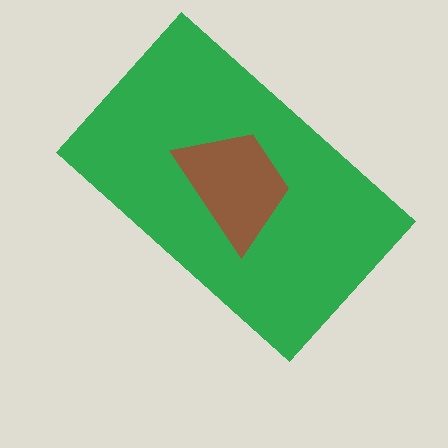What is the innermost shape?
The brown trapezoid.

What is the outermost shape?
The green rectangle.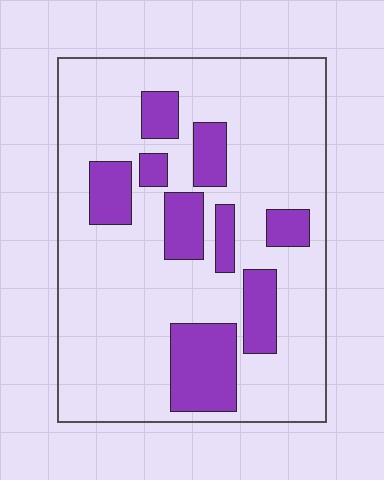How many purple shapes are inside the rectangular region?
9.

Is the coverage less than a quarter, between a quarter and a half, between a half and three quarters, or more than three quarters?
Less than a quarter.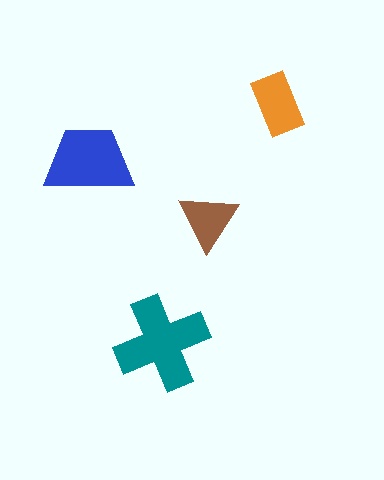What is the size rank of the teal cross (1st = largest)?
1st.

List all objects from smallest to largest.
The brown triangle, the orange rectangle, the blue trapezoid, the teal cross.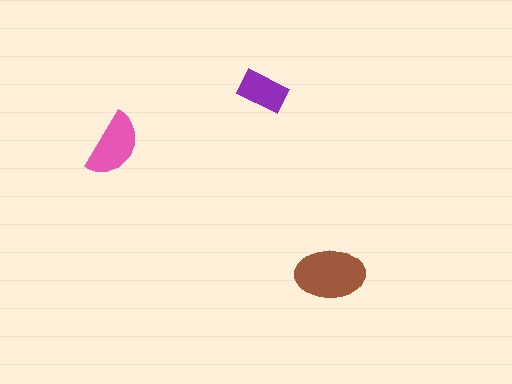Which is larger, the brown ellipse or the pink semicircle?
The brown ellipse.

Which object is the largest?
The brown ellipse.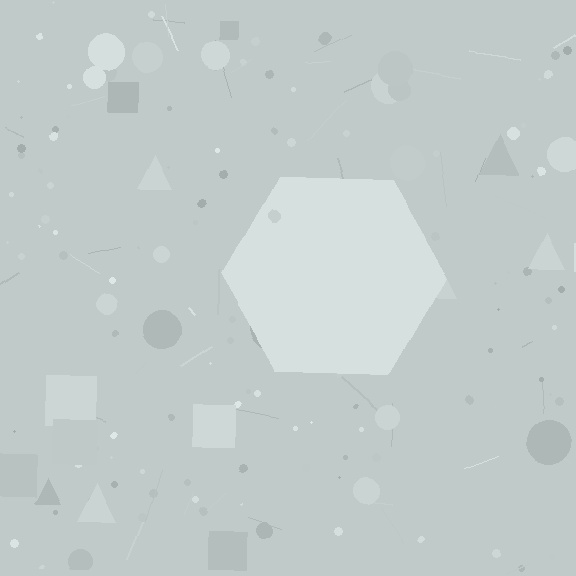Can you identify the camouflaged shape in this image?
The camouflaged shape is a hexagon.